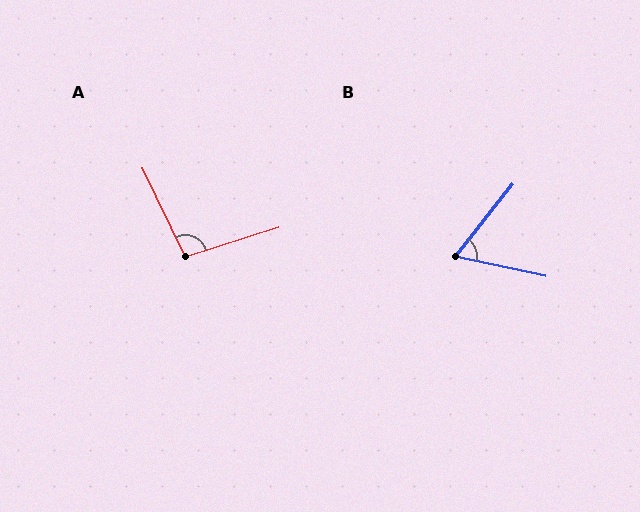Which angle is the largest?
A, at approximately 98 degrees.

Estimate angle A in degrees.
Approximately 98 degrees.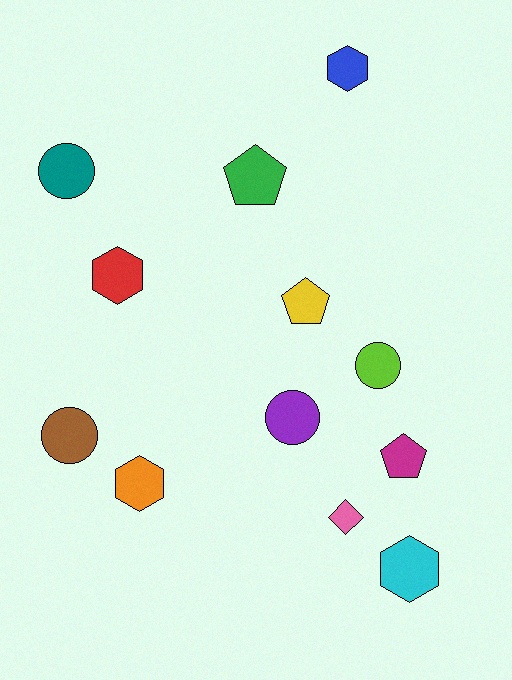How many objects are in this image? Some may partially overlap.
There are 12 objects.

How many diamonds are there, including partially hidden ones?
There is 1 diamond.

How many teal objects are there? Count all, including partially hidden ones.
There is 1 teal object.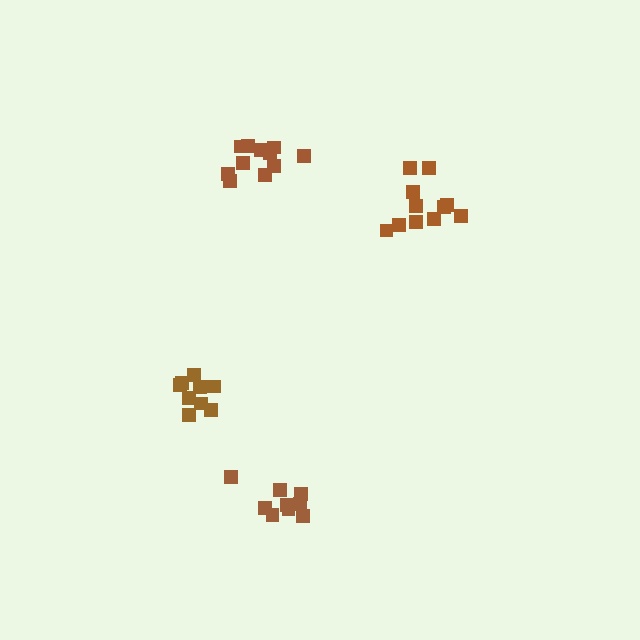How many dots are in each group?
Group 1: 9 dots, Group 2: 9 dots, Group 3: 11 dots, Group 4: 11 dots (40 total).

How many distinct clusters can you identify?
There are 4 distinct clusters.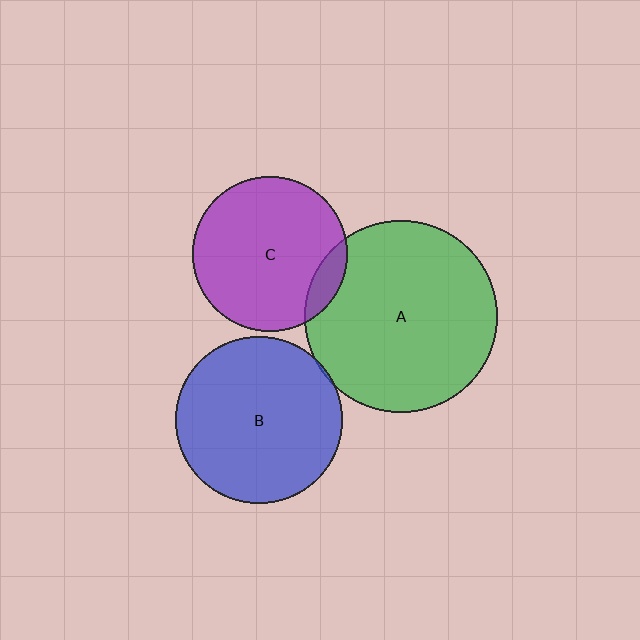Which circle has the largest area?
Circle A (green).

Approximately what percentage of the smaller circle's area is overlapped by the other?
Approximately 10%.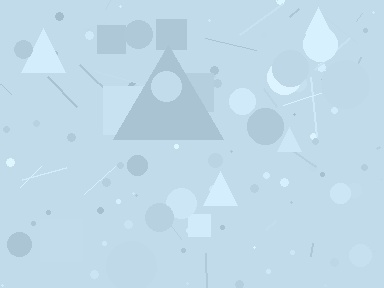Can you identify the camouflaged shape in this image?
The camouflaged shape is a triangle.